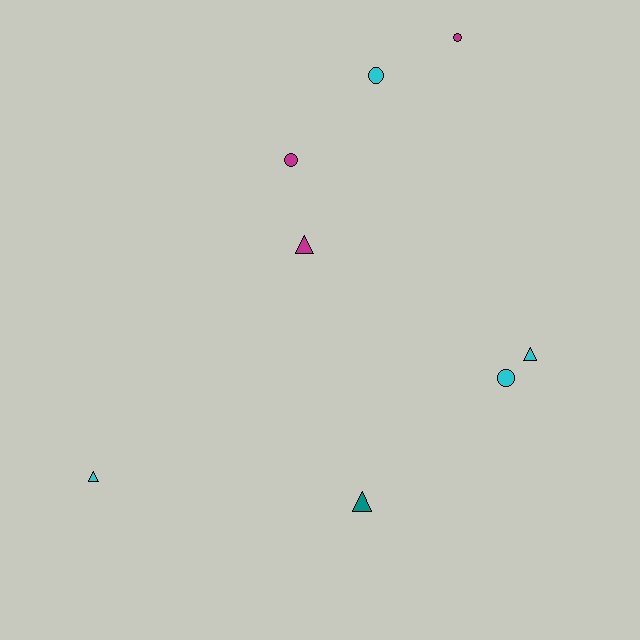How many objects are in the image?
There are 8 objects.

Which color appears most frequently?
Cyan, with 4 objects.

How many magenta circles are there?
There are 2 magenta circles.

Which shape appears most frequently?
Circle, with 4 objects.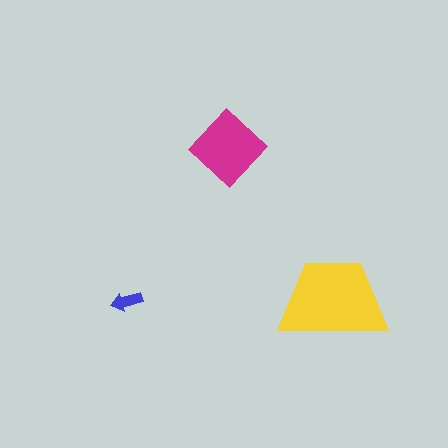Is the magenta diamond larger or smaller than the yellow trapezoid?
Smaller.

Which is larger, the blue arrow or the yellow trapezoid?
The yellow trapezoid.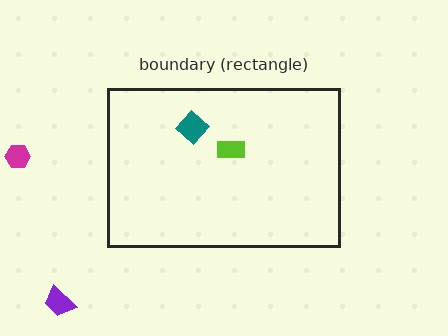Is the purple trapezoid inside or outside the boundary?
Outside.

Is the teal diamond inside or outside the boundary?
Inside.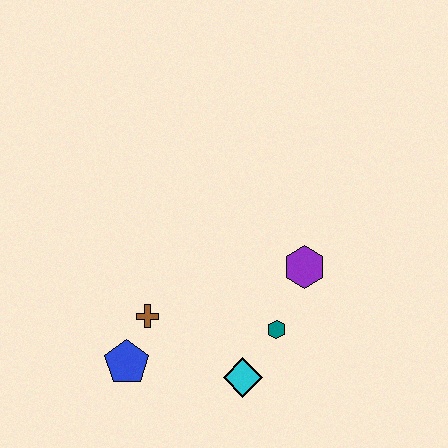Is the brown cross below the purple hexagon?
Yes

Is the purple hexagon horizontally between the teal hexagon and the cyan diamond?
No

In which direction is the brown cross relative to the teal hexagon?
The brown cross is to the left of the teal hexagon.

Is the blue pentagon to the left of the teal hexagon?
Yes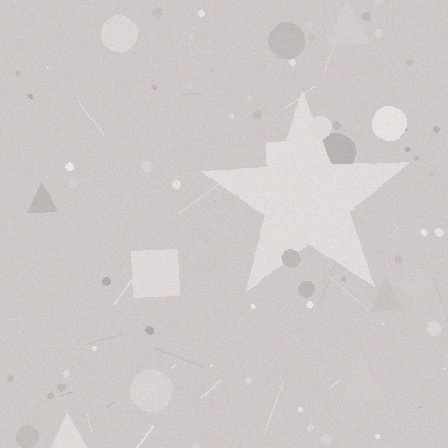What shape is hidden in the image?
A star is hidden in the image.